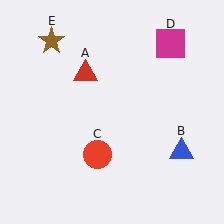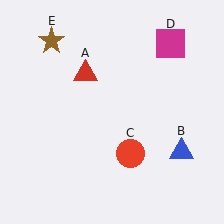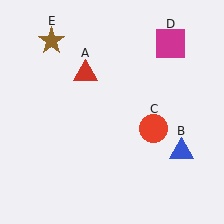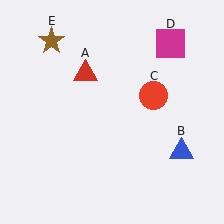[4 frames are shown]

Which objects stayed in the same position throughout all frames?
Red triangle (object A) and blue triangle (object B) and magenta square (object D) and brown star (object E) remained stationary.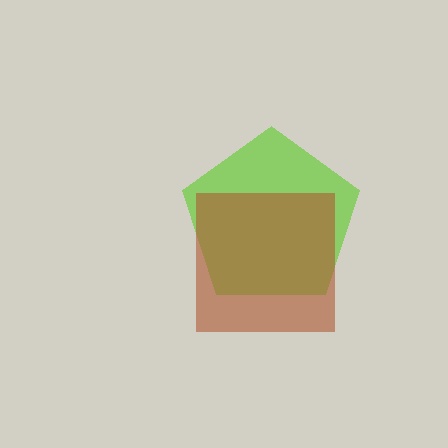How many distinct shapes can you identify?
There are 2 distinct shapes: a lime pentagon, a brown square.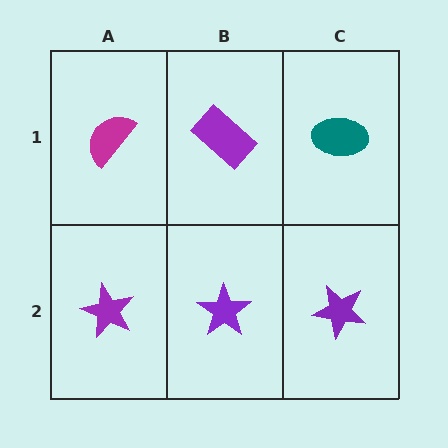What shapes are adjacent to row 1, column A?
A purple star (row 2, column A), a purple rectangle (row 1, column B).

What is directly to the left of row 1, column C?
A purple rectangle.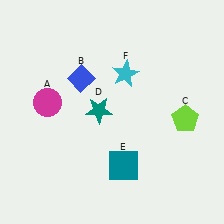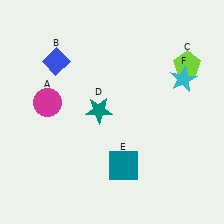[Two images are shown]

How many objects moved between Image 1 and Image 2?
3 objects moved between the two images.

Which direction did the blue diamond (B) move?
The blue diamond (B) moved left.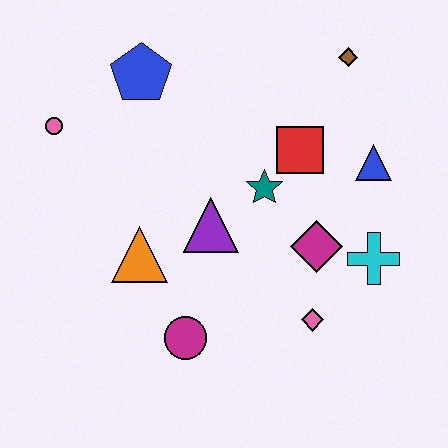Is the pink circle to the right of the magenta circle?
No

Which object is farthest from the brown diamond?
The magenta circle is farthest from the brown diamond.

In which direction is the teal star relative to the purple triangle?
The teal star is to the right of the purple triangle.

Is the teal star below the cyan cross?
No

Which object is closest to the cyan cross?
The magenta diamond is closest to the cyan cross.